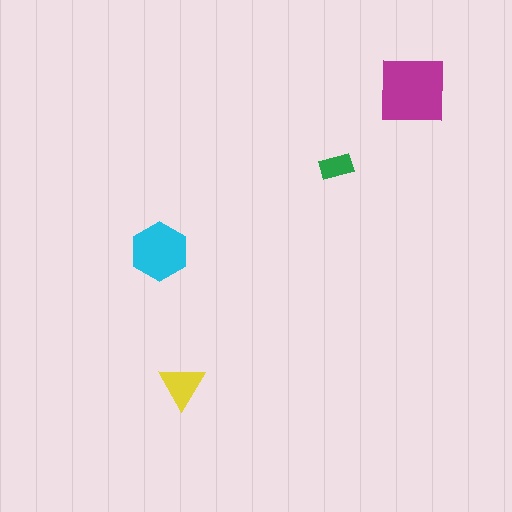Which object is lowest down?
The yellow triangle is bottommost.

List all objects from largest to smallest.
The magenta square, the cyan hexagon, the yellow triangle, the green rectangle.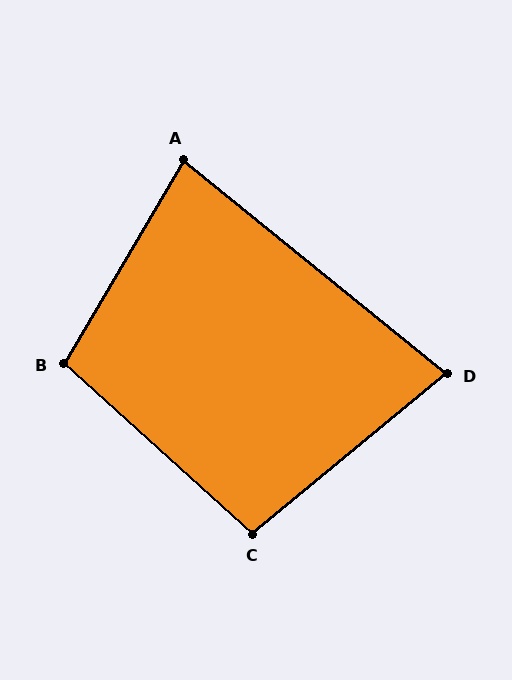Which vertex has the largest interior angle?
B, at approximately 101 degrees.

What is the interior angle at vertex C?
Approximately 98 degrees (obtuse).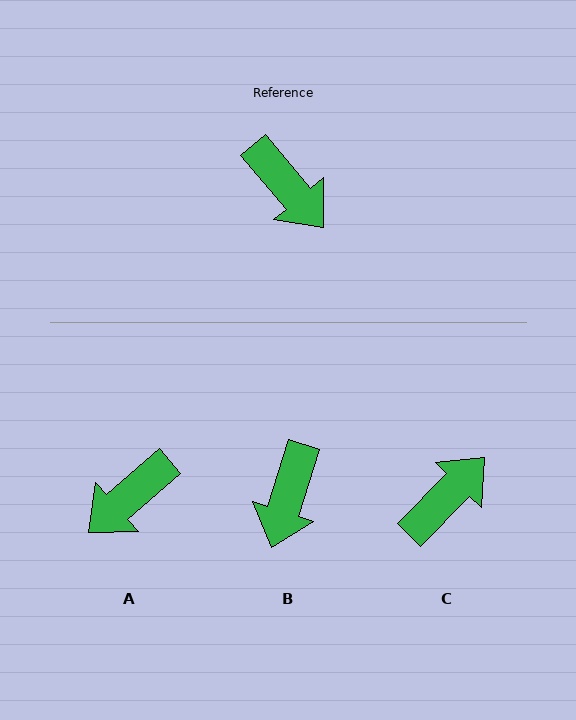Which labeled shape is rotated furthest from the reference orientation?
C, about 95 degrees away.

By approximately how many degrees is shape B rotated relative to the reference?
Approximately 58 degrees clockwise.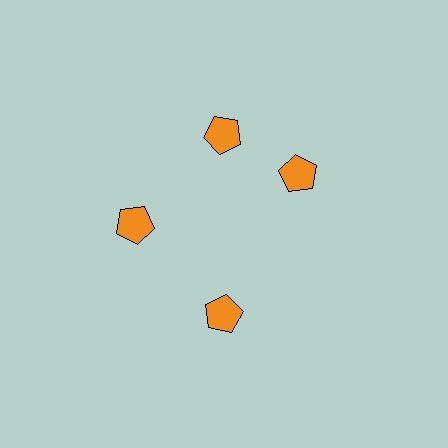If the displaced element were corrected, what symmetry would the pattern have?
It would have 4-fold rotational symmetry — the pattern would map onto itself every 90 degrees.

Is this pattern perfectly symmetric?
No. The 4 orange pentagons are arranged in a ring, but one element near the 3 o'clock position is rotated out of alignment along the ring, breaking the 4-fold rotational symmetry.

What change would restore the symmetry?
The symmetry would be restored by rotating it back into even spacing with its neighbors so that all 4 pentagons sit at equal angles and equal distance from the center.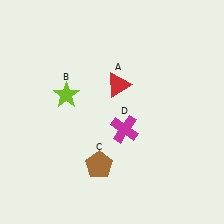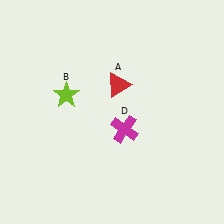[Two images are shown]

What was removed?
The brown pentagon (C) was removed in Image 2.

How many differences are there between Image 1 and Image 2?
There is 1 difference between the two images.